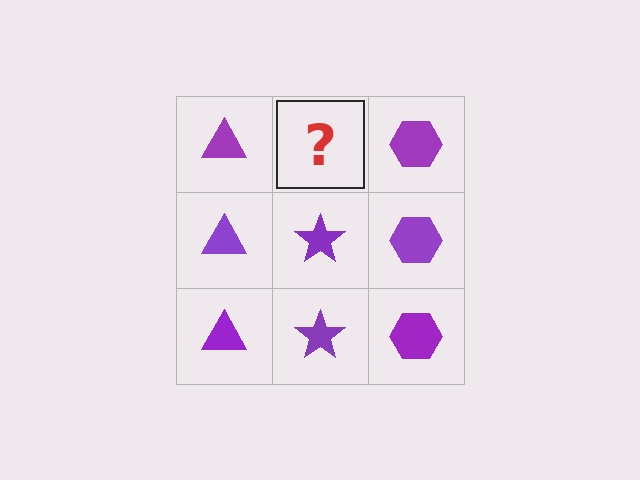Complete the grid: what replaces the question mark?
The question mark should be replaced with a purple star.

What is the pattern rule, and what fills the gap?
The rule is that each column has a consistent shape. The gap should be filled with a purple star.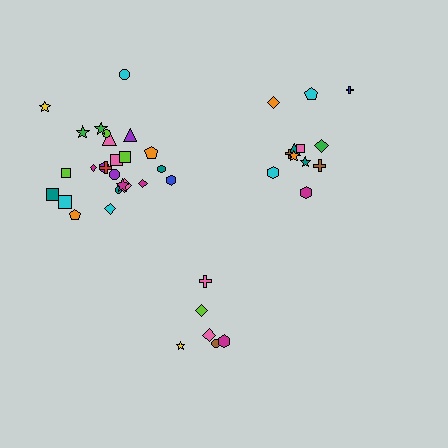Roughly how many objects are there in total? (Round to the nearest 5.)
Roughly 45 objects in total.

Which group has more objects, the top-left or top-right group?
The top-left group.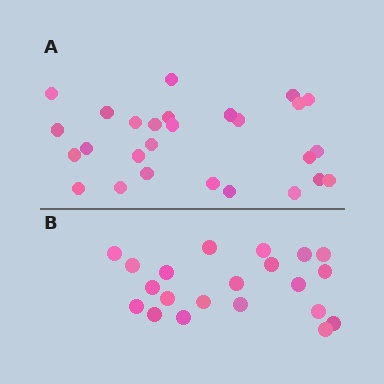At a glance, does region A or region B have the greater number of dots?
Region A (the top region) has more dots.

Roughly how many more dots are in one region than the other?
Region A has about 6 more dots than region B.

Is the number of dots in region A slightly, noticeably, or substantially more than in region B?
Region A has noticeably more, but not dramatically so. The ratio is roughly 1.3 to 1.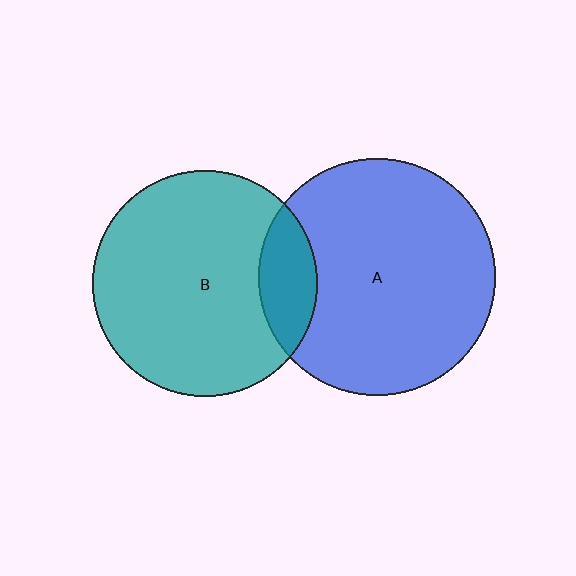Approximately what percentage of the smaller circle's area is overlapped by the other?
Approximately 15%.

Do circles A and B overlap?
Yes.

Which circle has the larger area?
Circle A (blue).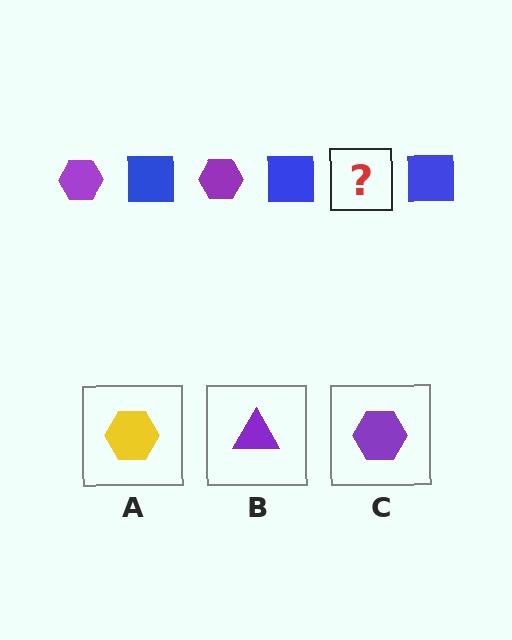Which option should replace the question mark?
Option C.